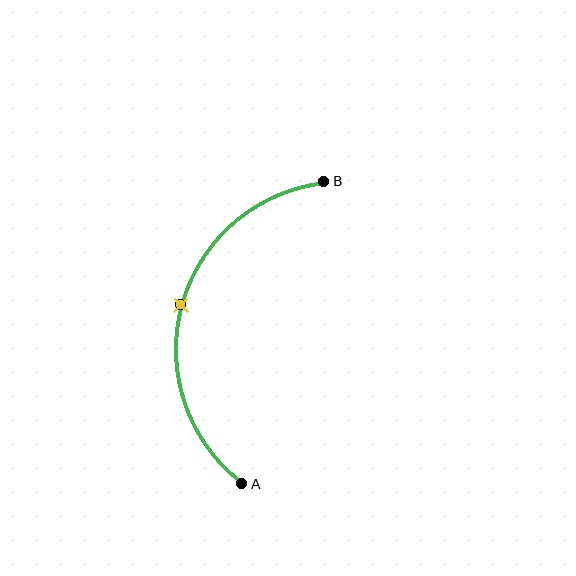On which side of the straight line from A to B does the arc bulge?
The arc bulges to the left of the straight line connecting A and B.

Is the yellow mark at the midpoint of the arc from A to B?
Yes. The yellow mark lies on the arc at equal arc-length from both A and B — it is the arc midpoint.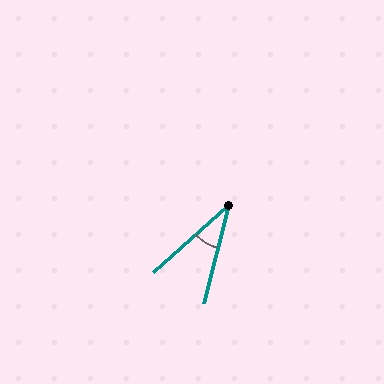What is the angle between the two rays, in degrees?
Approximately 34 degrees.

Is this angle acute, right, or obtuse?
It is acute.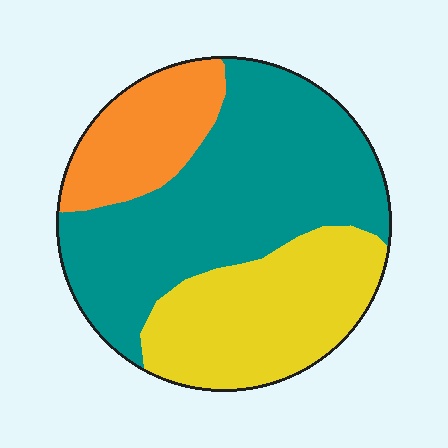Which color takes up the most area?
Teal, at roughly 50%.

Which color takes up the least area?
Orange, at roughly 20%.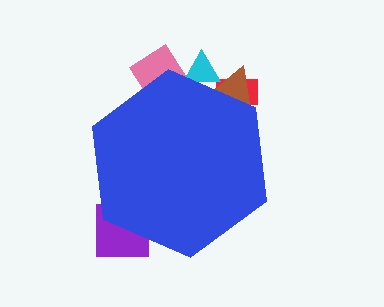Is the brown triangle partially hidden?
Yes, the brown triangle is partially hidden behind the blue hexagon.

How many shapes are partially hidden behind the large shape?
5 shapes are partially hidden.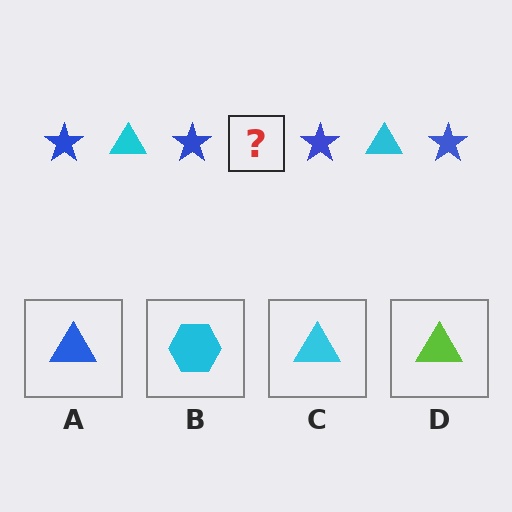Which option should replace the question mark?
Option C.